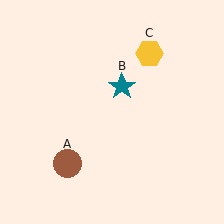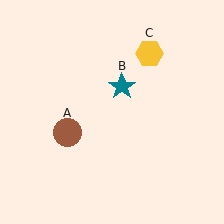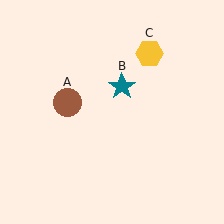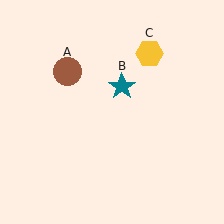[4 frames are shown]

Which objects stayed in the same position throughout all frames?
Teal star (object B) and yellow hexagon (object C) remained stationary.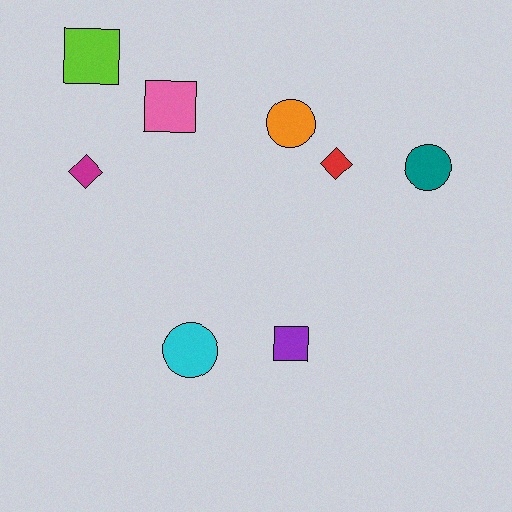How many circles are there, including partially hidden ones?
There are 3 circles.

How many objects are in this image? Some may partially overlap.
There are 8 objects.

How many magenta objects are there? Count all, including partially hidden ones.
There is 1 magenta object.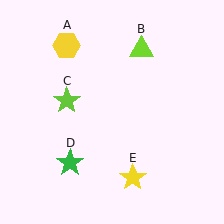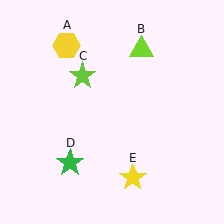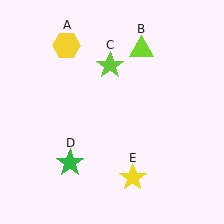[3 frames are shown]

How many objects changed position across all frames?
1 object changed position: lime star (object C).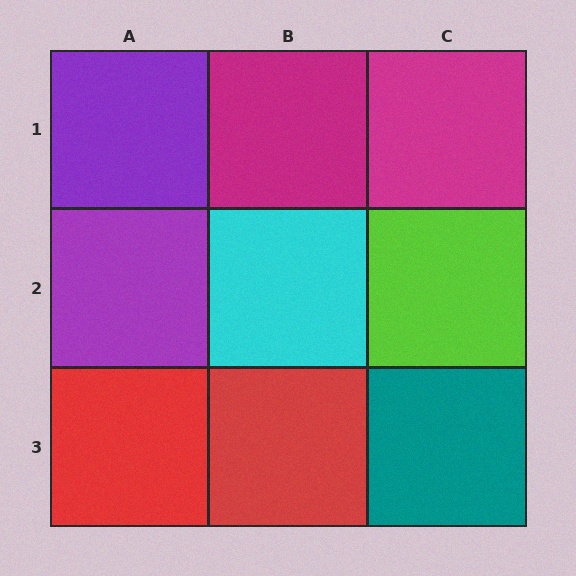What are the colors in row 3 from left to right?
Red, red, teal.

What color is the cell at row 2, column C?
Lime.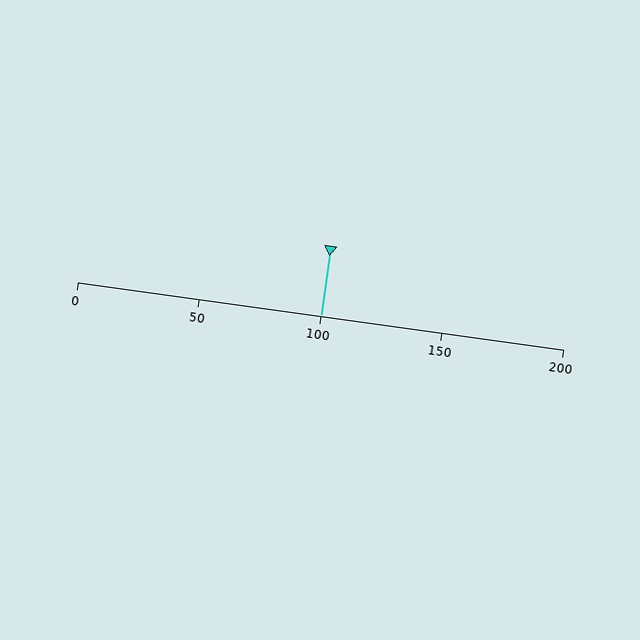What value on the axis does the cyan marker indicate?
The marker indicates approximately 100.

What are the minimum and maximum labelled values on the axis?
The axis runs from 0 to 200.